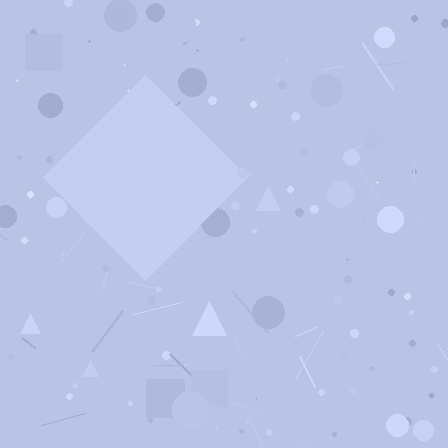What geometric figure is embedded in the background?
A diamond is embedded in the background.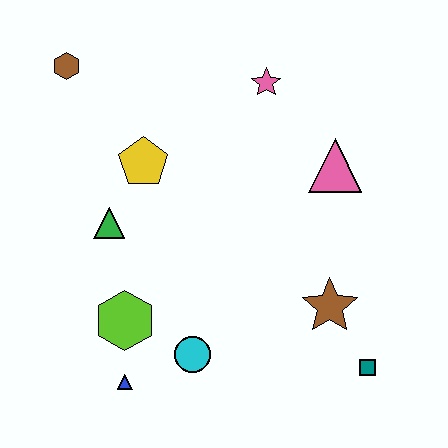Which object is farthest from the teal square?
The brown hexagon is farthest from the teal square.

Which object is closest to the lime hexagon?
The blue triangle is closest to the lime hexagon.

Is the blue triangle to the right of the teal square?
No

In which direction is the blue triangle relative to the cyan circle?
The blue triangle is to the left of the cyan circle.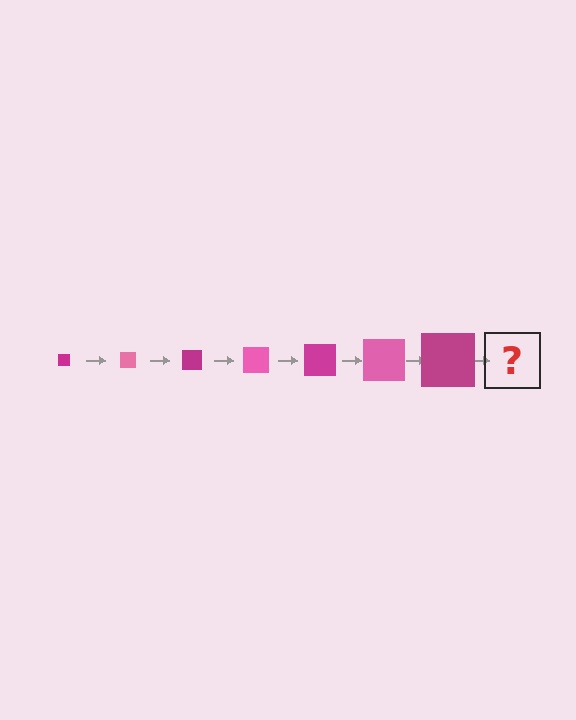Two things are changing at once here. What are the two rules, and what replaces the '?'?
The two rules are that the square grows larger each step and the color cycles through magenta and pink. The '?' should be a pink square, larger than the previous one.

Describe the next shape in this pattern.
It should be a pink square, larger than the previous one.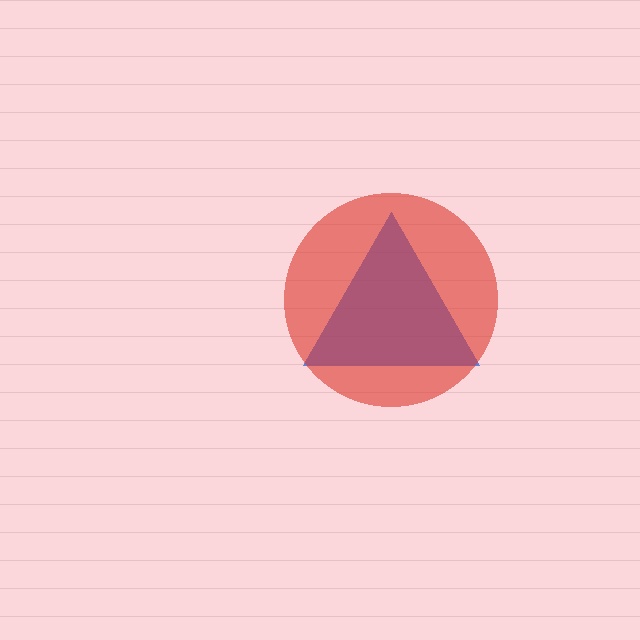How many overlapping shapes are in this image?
There are 2 overlapping shapes in the image.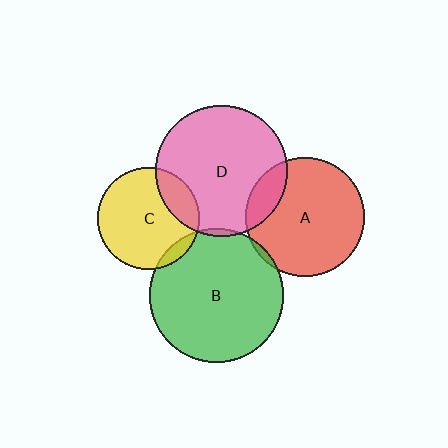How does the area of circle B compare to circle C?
Approximately 1.7 times.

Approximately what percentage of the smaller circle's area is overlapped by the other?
Approximately 5%.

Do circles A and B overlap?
Yes.